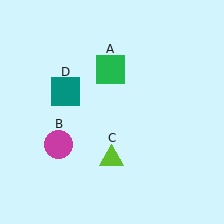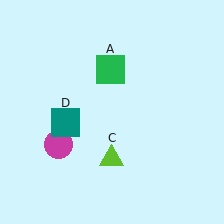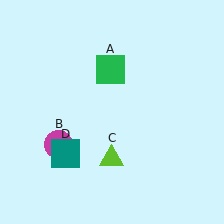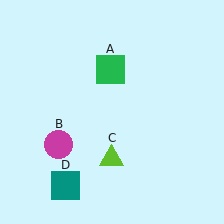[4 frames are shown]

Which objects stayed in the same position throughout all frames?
Green square (object A) and magenta circle (object B) and lime triangle (object C) remained stationary.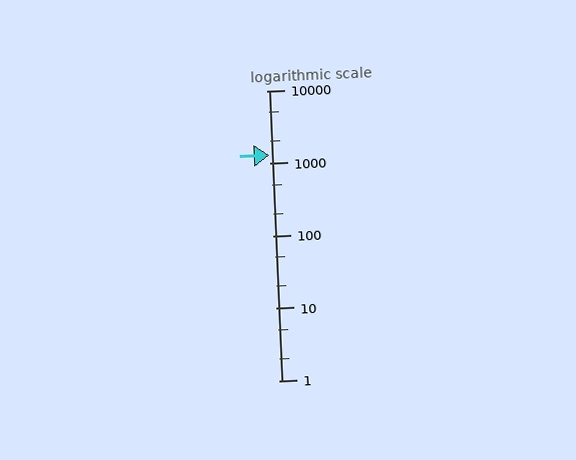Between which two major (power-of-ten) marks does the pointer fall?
The pointer is between 1000 and 10000.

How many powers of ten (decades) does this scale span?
The scale spans 4 decades, from 1 to 10000.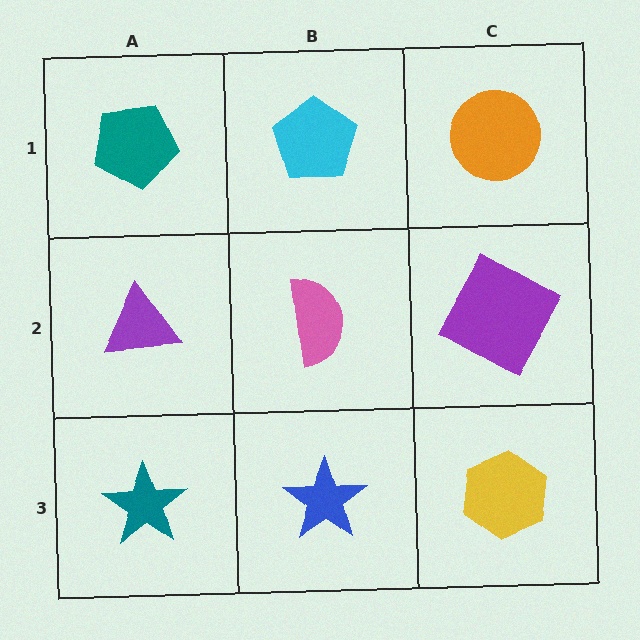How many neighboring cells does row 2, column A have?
3.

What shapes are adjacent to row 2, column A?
A teal pentagon (row 1, column A), a teal star (row 3, column A), a pink semicircle (row 2, column B).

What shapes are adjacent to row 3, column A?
A purple triangle (row 2, column A), a blue star (row 3, column B).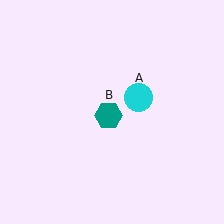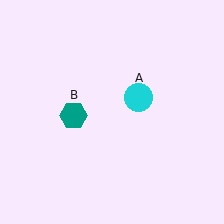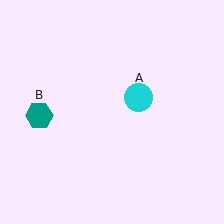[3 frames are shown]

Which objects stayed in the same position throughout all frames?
Cyan circle (object A) remained stationary.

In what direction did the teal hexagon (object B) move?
The teal hexagon (object B) moved left.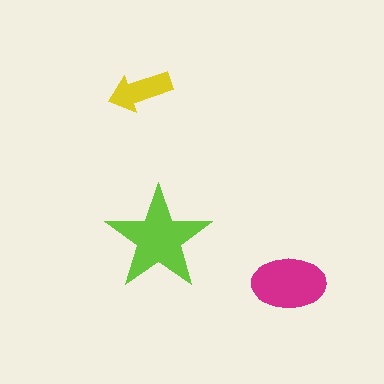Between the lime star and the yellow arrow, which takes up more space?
The lime star.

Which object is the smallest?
The yellow arrow.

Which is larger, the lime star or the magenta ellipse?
The lime star.